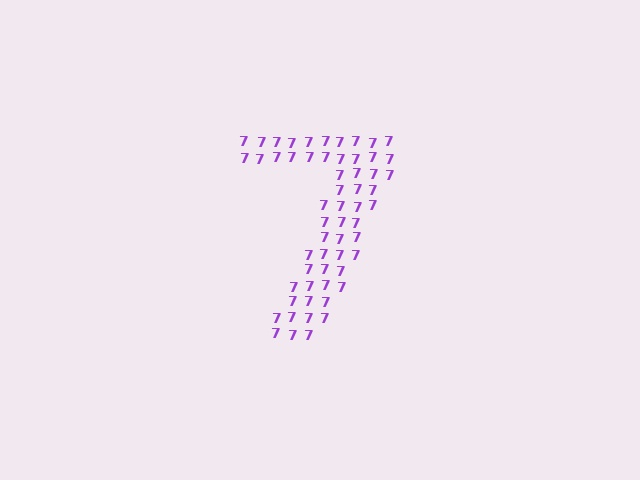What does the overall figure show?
The overall figure shows the digit 7.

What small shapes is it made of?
It is made of small digit 7's.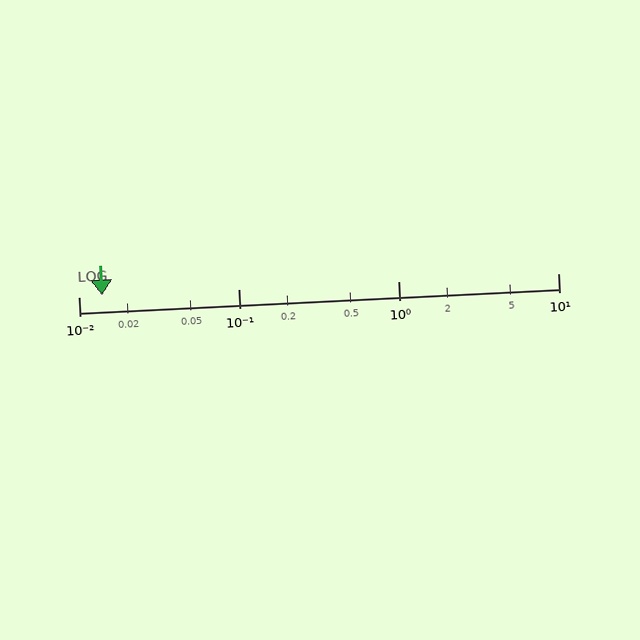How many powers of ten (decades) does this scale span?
The scale spans 3 decades, from 0.01 to 10.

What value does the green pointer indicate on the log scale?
The pointer indicates approximately 0.014.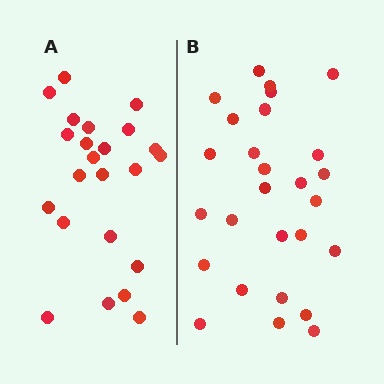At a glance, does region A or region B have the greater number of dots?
Region B (the right region) has more dots.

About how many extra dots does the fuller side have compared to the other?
Region B has about 4 more dots than region A.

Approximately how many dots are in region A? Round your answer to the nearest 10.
About 20 dots. (The exact count is 23, which rounds to 20.)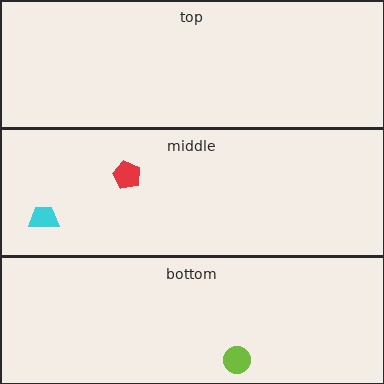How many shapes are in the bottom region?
1.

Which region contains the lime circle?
The bottom region.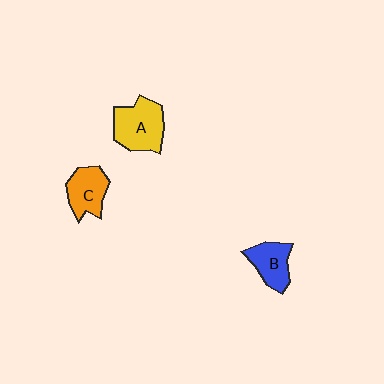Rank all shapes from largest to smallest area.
From largest to smallest: A (yellow), C (orange), B (blue).